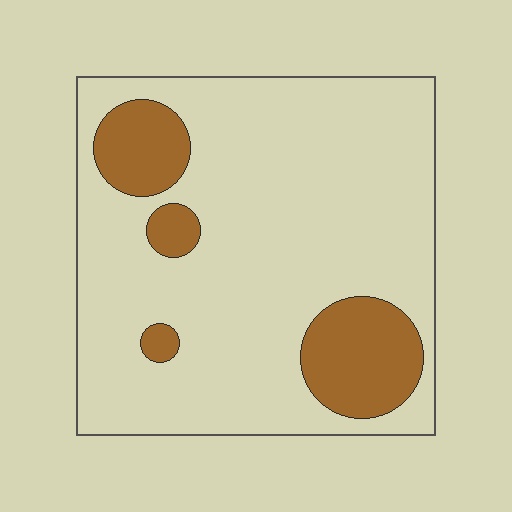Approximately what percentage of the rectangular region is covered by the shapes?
Approximately 20%.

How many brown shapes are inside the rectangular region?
4.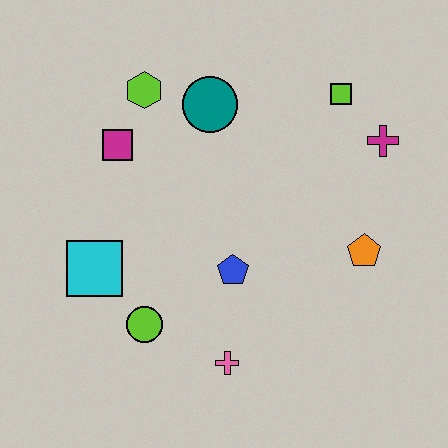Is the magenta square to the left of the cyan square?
No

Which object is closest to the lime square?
The magenta cross is closest to the lime square.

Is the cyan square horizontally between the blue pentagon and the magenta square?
No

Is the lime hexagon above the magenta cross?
Yes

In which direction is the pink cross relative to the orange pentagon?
The pink cross is to the left of the orange pentagon.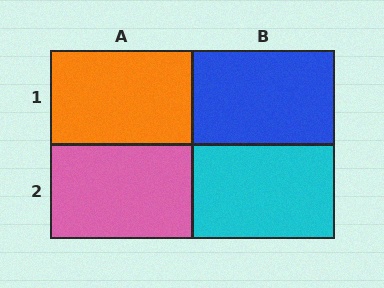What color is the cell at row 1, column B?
Blue.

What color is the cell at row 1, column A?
Orange.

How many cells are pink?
1 cell is pink.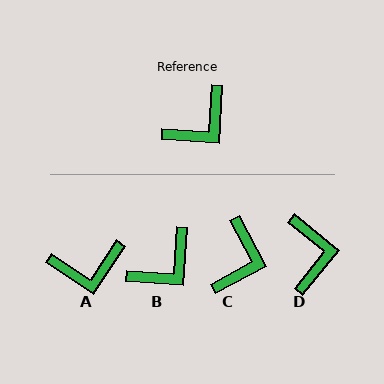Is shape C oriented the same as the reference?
No, it is off by about 32 degrees.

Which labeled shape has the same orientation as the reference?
B.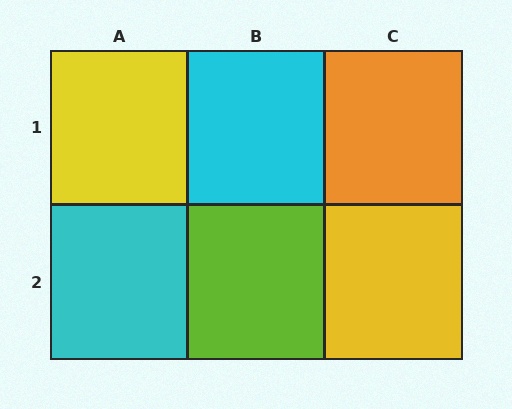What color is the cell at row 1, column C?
Orange.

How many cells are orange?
1 cell is orange.